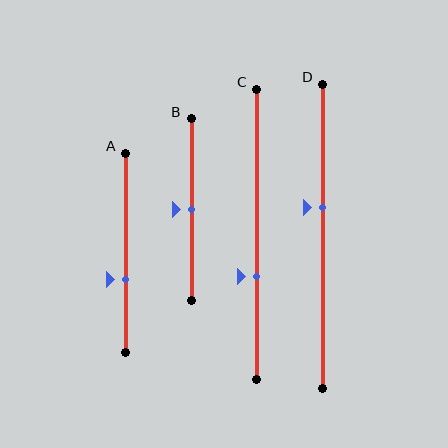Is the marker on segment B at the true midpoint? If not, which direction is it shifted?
Yes, the marker on segment B is at the true midpoint.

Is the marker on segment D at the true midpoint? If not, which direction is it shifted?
No, the marker on segment D is shifted upward by about 9% of the segment length.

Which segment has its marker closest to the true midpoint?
Segment B has its marker closest to the true midpoint.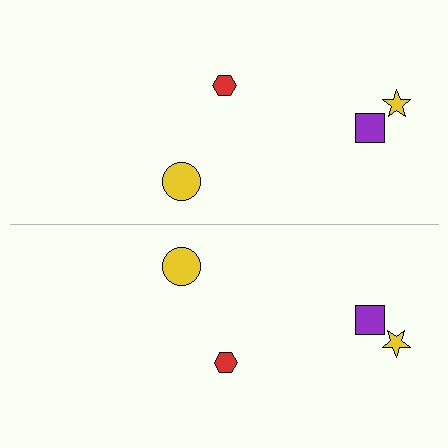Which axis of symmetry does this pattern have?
The pattern has a horizontal axis of symmetry running through the center of the image.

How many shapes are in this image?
There are 8 shapes in this image.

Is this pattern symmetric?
Yes, this pattern has bilateral (reflection) symmetry.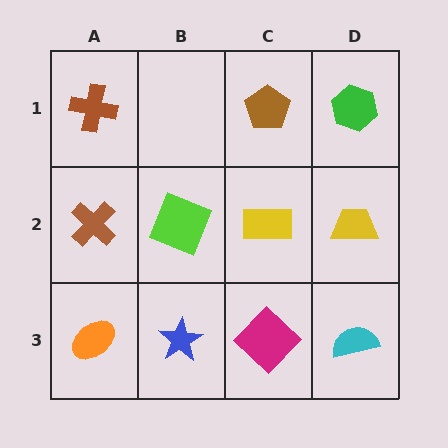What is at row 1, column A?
A brown cross.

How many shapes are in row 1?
3 shapes.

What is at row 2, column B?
A lime square.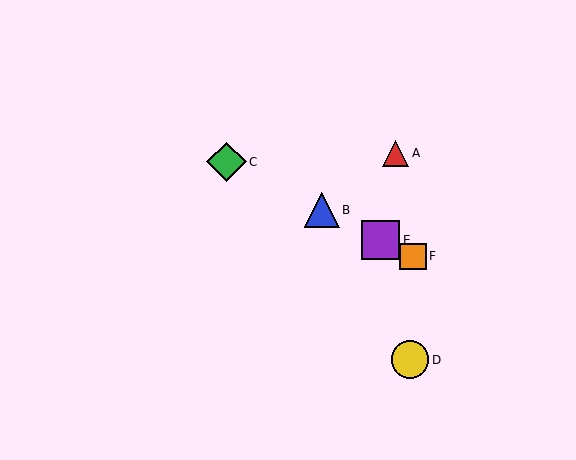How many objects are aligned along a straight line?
4 objects (B, C, E, F) are aligned along a straight line.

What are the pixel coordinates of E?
Object E is at (380, 240).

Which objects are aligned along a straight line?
Objects B, C, E, F are aligned along a straight line.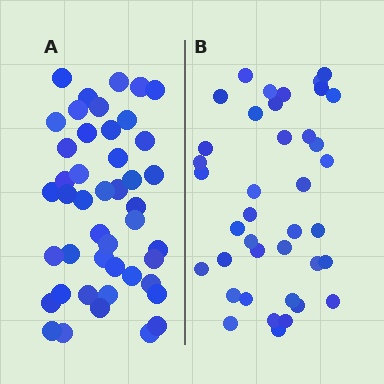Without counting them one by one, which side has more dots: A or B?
Region A (the left region) has more dots.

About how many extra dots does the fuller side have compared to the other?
Region A has about 6 more dots than region B.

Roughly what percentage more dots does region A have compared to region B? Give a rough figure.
About 15% more.